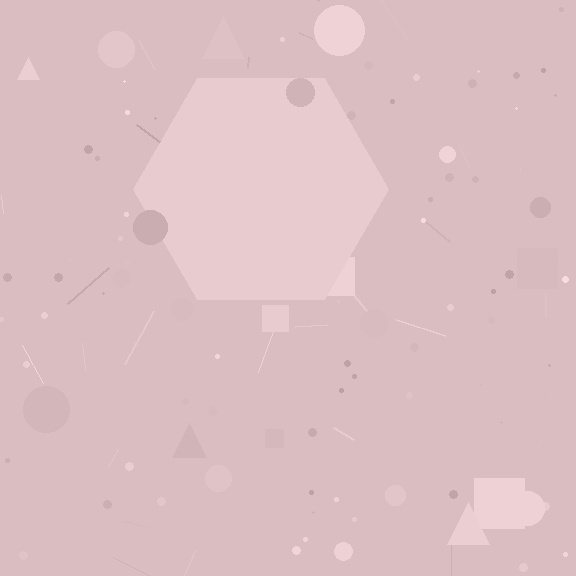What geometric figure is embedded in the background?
A hexagon is embedded in the background.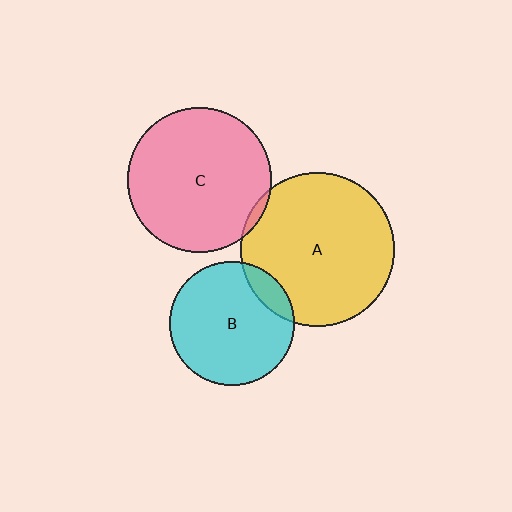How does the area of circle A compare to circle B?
Approximately 1.5 times.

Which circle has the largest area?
Circle A (yellow).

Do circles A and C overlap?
Yes.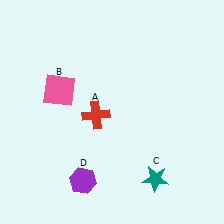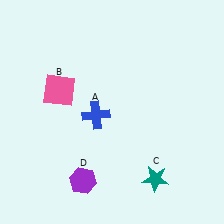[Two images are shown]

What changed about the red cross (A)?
In Image 1, A is red. In Image 2, it changed to blue.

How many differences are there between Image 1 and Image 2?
There is 1 difference between the two images.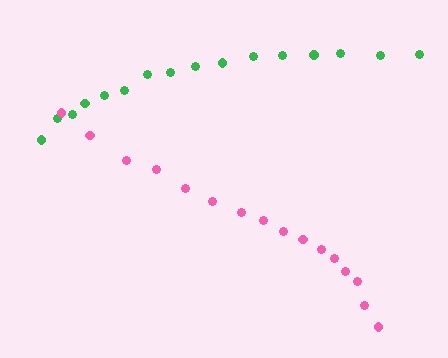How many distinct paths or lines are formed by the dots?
There are 2 distinct paths.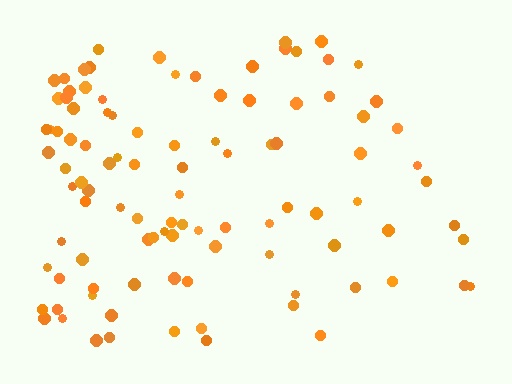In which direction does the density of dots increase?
From right to left, with the left side densest.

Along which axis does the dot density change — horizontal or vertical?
Horizontal.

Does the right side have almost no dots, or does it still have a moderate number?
Still a moderate number, just noticeably fewer than the left.